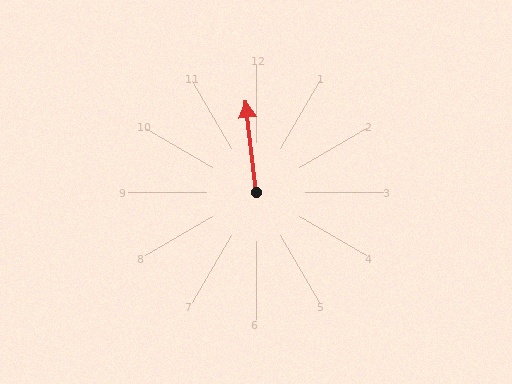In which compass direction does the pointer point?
North.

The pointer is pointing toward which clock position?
Roughly 12 o'clock.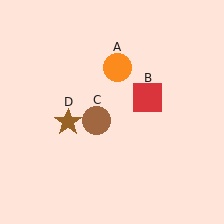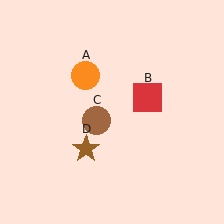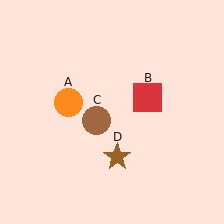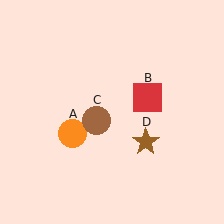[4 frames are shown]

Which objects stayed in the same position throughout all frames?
Red square (object B) and brown circle (object C) remained stationary.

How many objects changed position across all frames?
2 objects changed position: orange circle (object A), brown star (object D).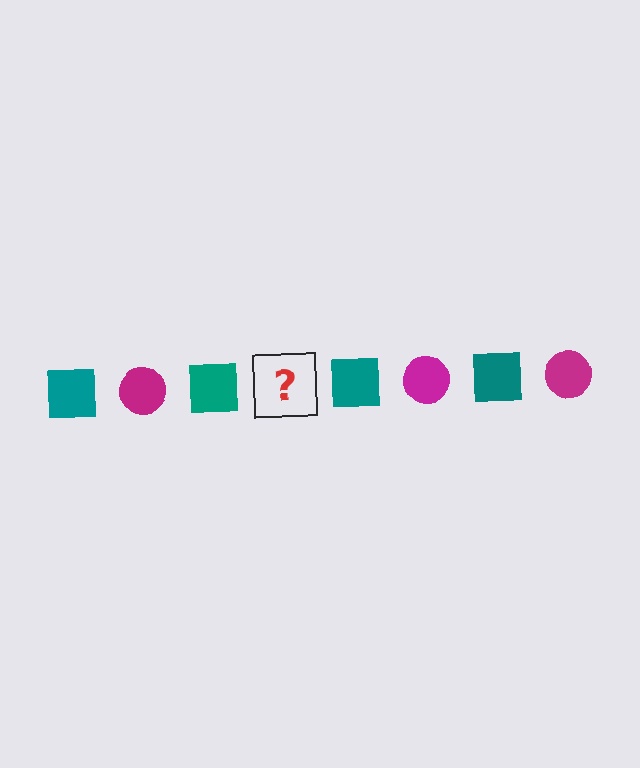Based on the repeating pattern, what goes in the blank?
The blank should be a magenta circle.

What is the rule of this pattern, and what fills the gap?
The rule is that the pattern alternates between teal square and magenta circle. The gap should be filled with a magenta circle.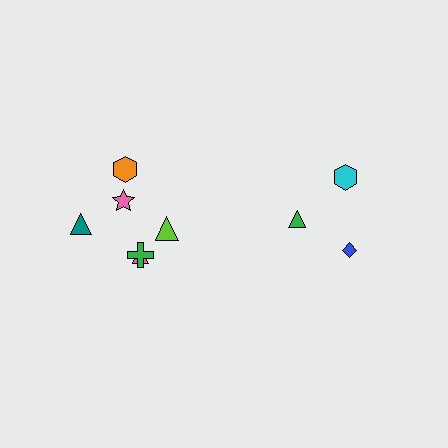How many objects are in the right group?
There are 3 objects.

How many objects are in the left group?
There are 6 objects.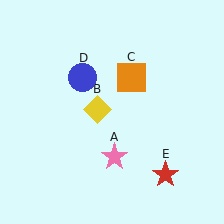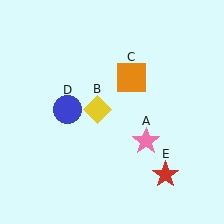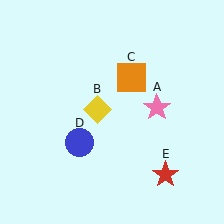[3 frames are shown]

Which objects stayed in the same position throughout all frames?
Yellow diamond (object B) and orange square (object C) and red star (object E) remained stationary.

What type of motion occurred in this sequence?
The pink star (object A), blue circle (object D) rotated counterclockwise around the center of the scene.